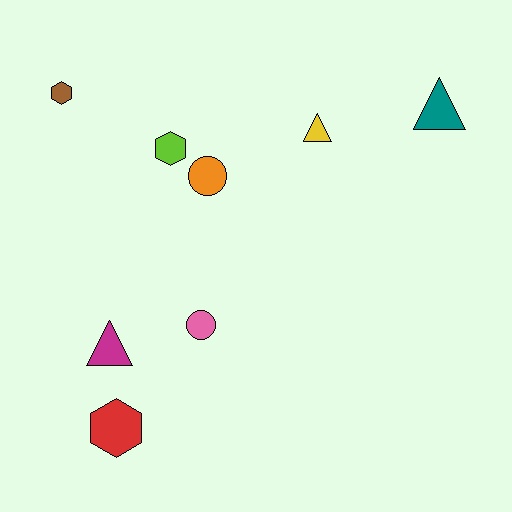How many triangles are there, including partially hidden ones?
There are 3 triangles.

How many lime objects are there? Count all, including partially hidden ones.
There is 1 lime object.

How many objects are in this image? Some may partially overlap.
There are 8 objects.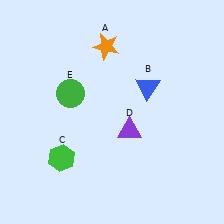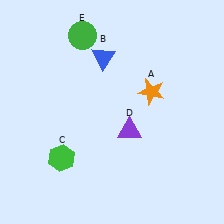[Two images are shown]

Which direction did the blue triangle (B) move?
The blue triangle (B) moved left.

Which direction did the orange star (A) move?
The orange star (A) moved right.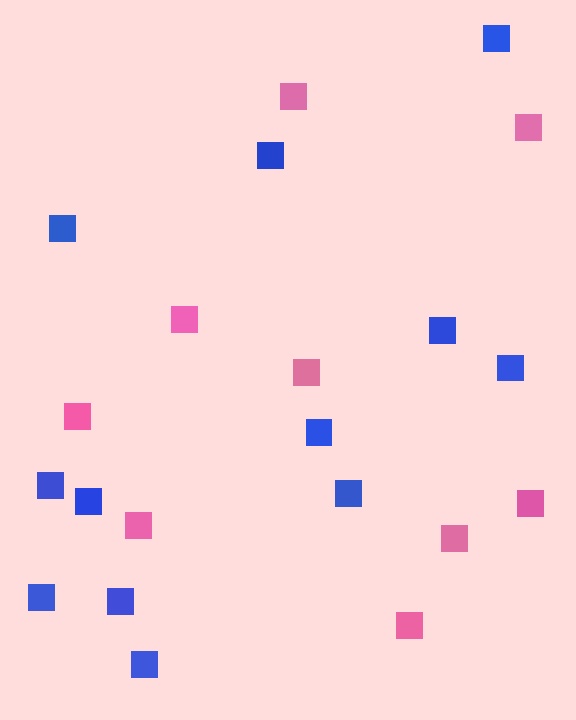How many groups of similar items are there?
There are 2 groups: one group of pink squares (9) and one group of blue squares (12).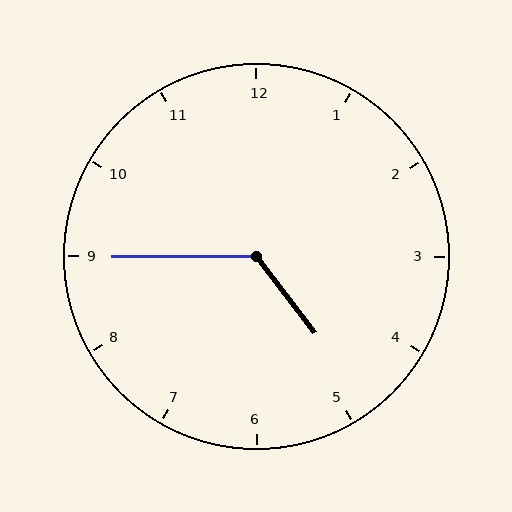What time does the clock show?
4:45.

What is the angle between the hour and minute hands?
Approximately 128 degrees.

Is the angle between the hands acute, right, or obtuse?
It is obtuse.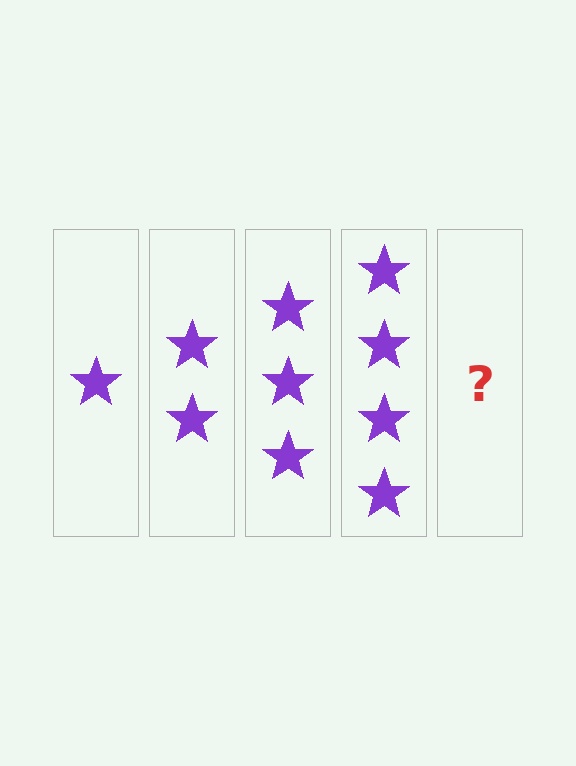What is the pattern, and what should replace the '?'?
The pattern is that each step adds one more star. The '?' should be 5 stars.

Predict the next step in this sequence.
The next step is 5 stars.